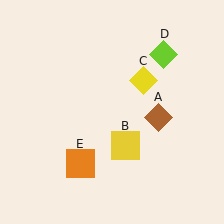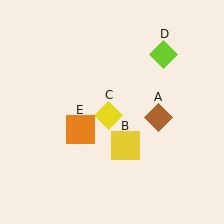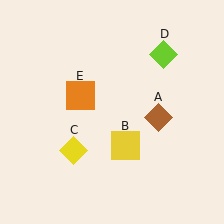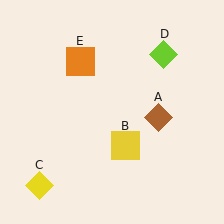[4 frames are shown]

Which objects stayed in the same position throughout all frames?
Brown diamond (object A) and yellow square (object B) and lime diamond (object D) remained stationary.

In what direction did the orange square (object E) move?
The orange square (object E) moved up.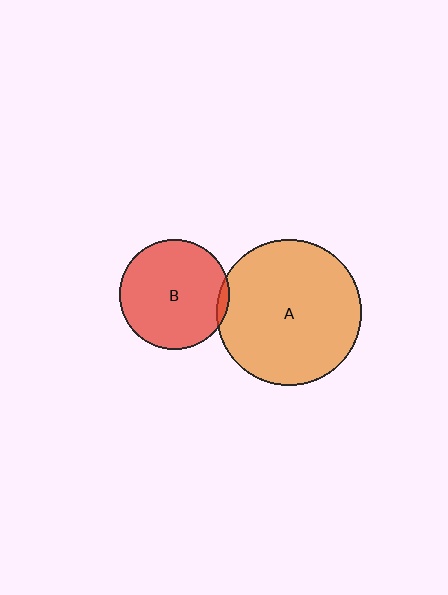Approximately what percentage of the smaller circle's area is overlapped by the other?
Approximately 5%.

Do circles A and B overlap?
Yes.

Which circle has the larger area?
Circle A (orange).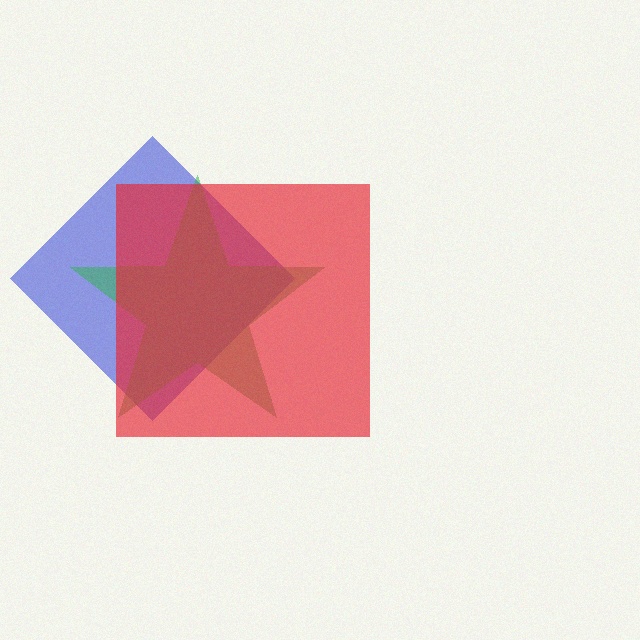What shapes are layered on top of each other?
The layered shapes are: a blue diamond, a green star, a red square.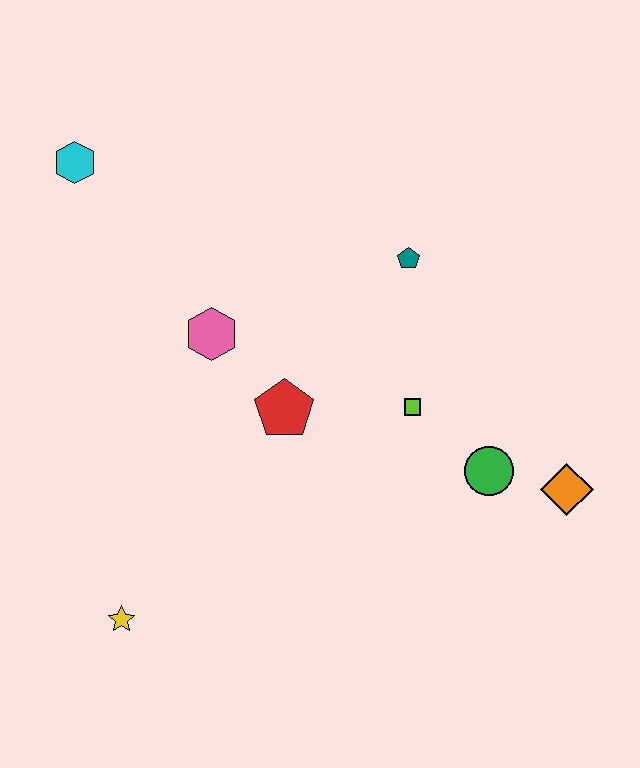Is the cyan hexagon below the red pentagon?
No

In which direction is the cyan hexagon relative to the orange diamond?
The cyan hexagon is to the left of the orange diamond.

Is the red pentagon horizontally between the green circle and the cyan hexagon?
Yes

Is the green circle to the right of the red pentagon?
Yes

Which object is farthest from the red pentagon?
The cyan hexagon is farthest from the red pentagon.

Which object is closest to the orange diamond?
The green circle is closest to the orange diamond.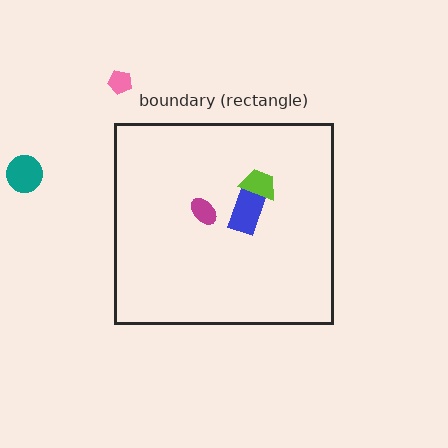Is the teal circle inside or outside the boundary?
Outside.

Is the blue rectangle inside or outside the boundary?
Inside.